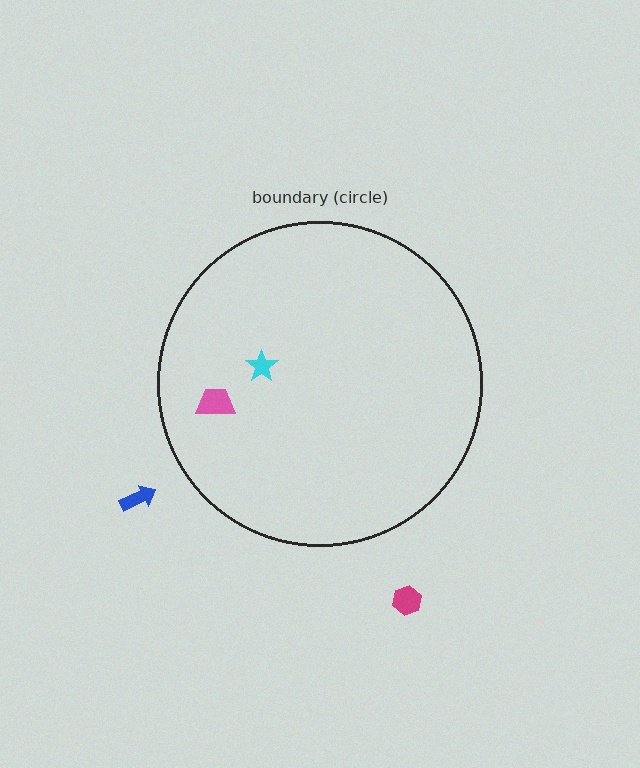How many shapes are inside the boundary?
2 inside, 2 outside.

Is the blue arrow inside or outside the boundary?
Outside.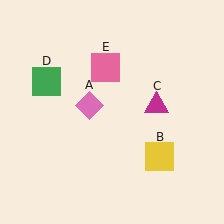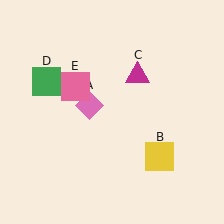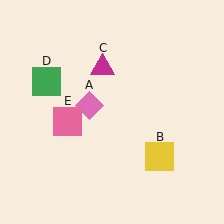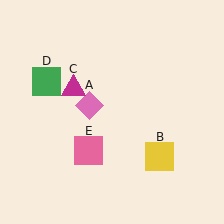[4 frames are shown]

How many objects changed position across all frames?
2 objects changed position: magenta triangle (object C), pink square (object E).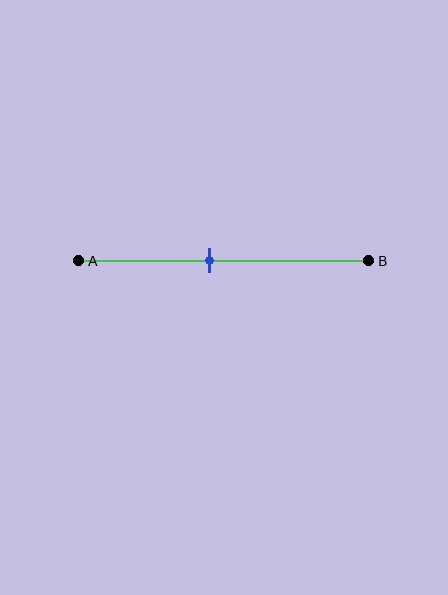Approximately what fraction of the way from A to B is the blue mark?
The blue mark is approximately 45% of the way from A to B.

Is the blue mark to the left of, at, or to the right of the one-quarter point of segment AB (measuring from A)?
The blue mark is to the right of the one-quarter point of segment AB.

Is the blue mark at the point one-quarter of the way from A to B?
No, the mark is at about 45% from A, not at the 25% one-quarter point.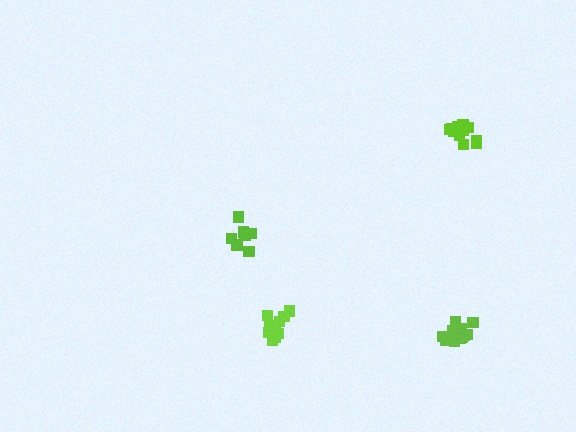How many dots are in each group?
Group 1: 12 dots, Group 2: 7 dots, Group 3: 12 dots, Group 4: 12 dots (43 total).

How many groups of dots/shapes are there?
There are 4 groups.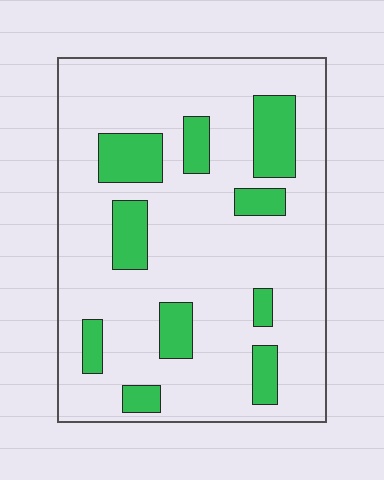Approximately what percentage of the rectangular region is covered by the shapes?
Approximately 20%.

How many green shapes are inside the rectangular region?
10.